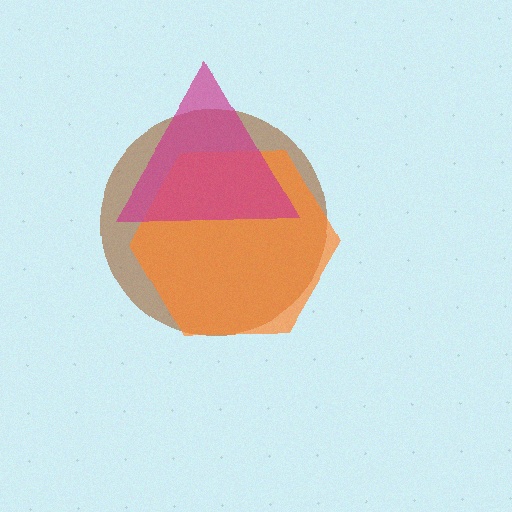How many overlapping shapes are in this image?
There are 3 overlapping shapes in the image.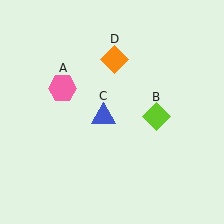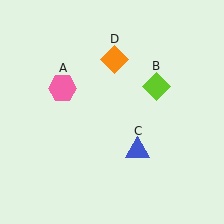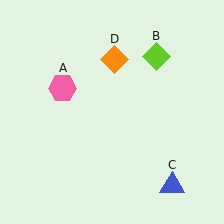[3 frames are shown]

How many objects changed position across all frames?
2 objects changed position: lime diamond (object B), blue triangle (object C).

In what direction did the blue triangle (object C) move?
The blue triangle (object C) moved down and to the right.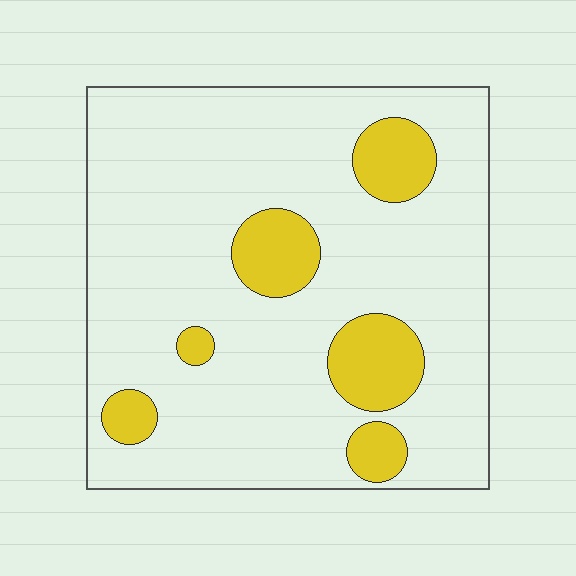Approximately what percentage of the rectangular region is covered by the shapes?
Approximately 15%.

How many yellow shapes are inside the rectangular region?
6.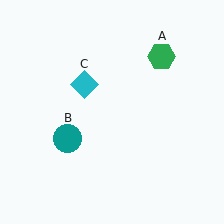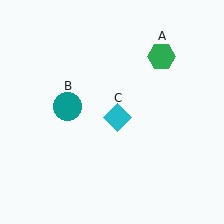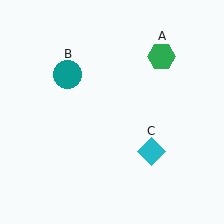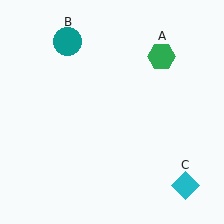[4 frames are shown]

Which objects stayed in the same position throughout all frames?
Green hexagon (object A) remained stationary.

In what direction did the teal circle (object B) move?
The teal circle (object B) moved up.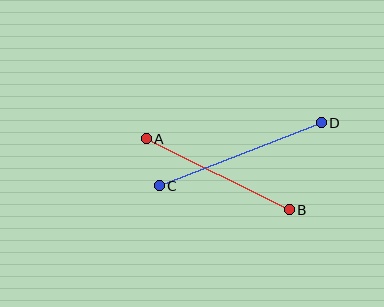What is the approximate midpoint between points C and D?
The midpoint is at approximately (240, 154) pixels.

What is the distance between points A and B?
The distance is approximately 160 pixels.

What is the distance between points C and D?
The distance is approximately 174 pixels.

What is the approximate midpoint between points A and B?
The midpoint is at approximately (218, 174) pixels.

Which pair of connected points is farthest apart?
Points C and D are farthest apart.